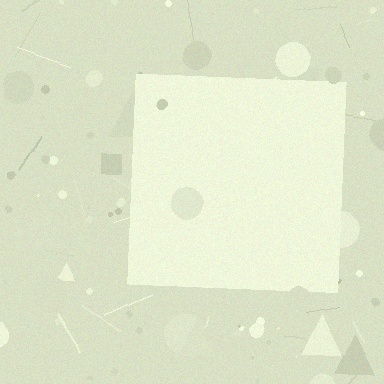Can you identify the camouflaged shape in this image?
The camouflaged shape is a square.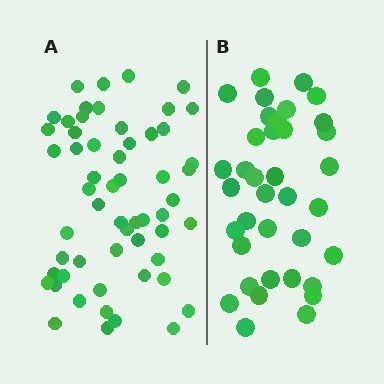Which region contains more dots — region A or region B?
Region A (the left region) has more dots.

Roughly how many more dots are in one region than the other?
Region A has approximately 20 more dots than region B.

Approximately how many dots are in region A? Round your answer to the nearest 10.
About 60 dots. (The exact count is 57, which rounds to 60.)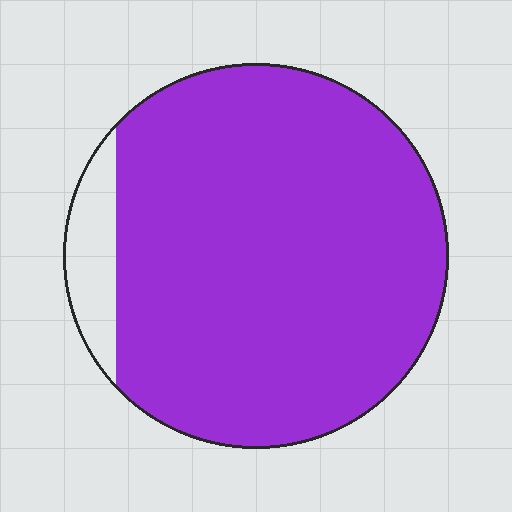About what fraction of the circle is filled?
About nine tenths (9/10).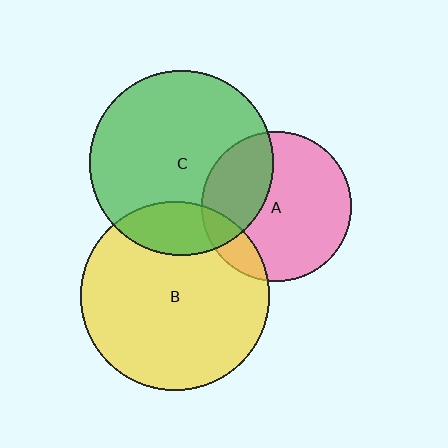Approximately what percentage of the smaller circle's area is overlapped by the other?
Approximately 20%.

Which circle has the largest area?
Circle B (yellow).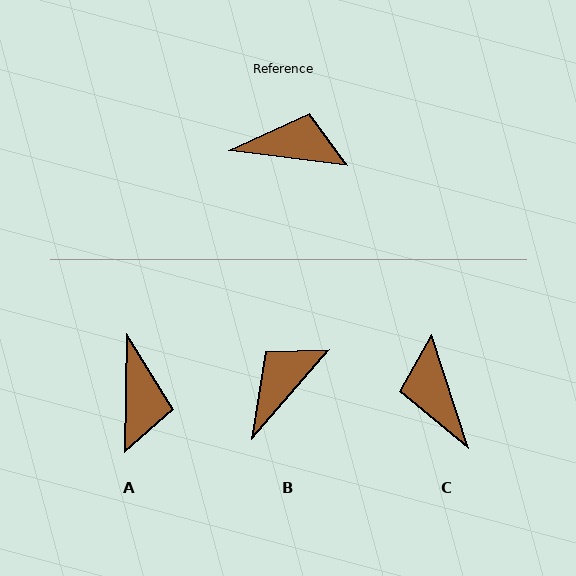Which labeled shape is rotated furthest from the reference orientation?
C, about 115 degrees away.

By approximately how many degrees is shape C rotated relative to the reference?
Approximately 115 degrees counter-clockwise.